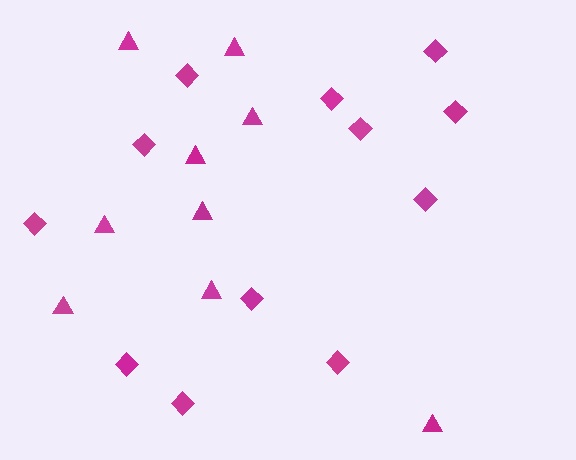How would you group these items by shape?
There are 2 groups: one group of triangles (9) and one group of diamonds (12).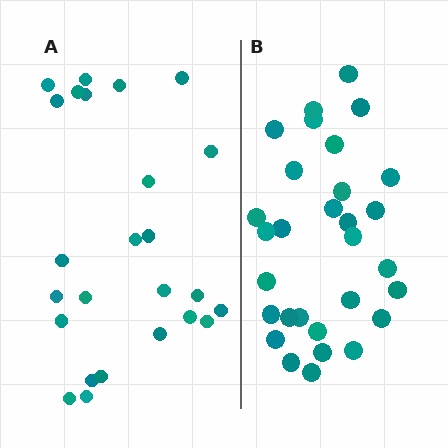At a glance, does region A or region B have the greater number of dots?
Region B (the right region) has more dots.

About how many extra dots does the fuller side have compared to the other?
Region B has about 5 more dots than region A.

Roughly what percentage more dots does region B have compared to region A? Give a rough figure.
About 20% more.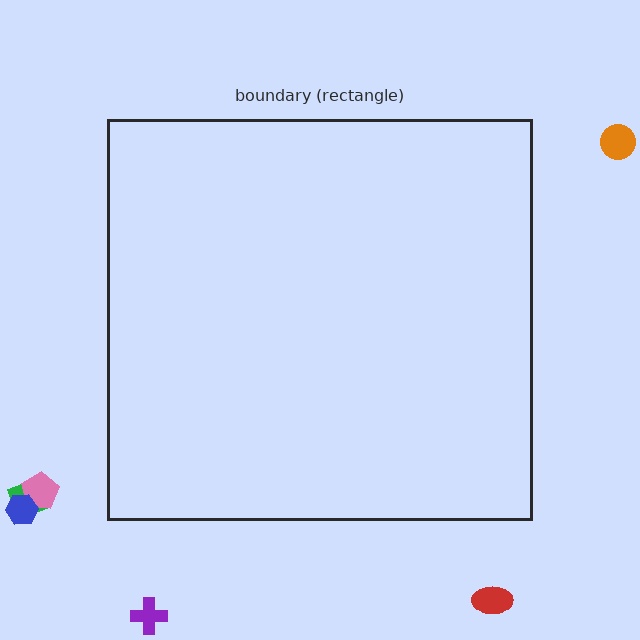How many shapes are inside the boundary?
0 inside, 6 outside.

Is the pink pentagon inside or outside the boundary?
Outside.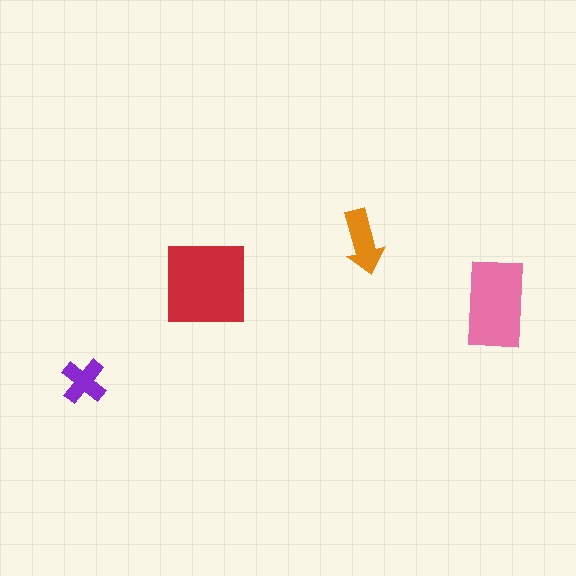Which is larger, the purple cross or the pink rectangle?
The pink rectangle.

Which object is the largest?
The red square.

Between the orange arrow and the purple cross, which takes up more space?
The orange arrow.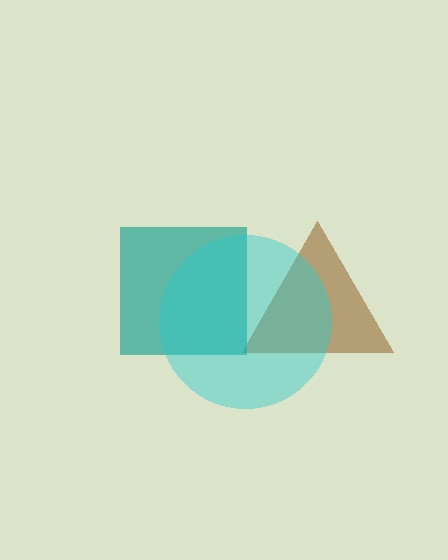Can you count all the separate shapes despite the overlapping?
Yes, there are 3 separate shapes.